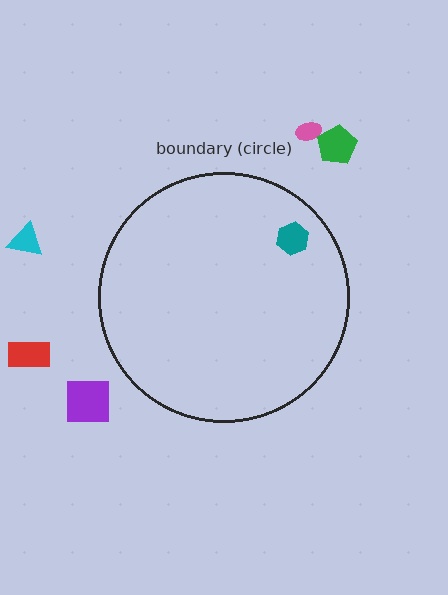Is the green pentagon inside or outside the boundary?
Outside.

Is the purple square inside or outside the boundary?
Outside.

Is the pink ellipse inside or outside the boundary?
Outside.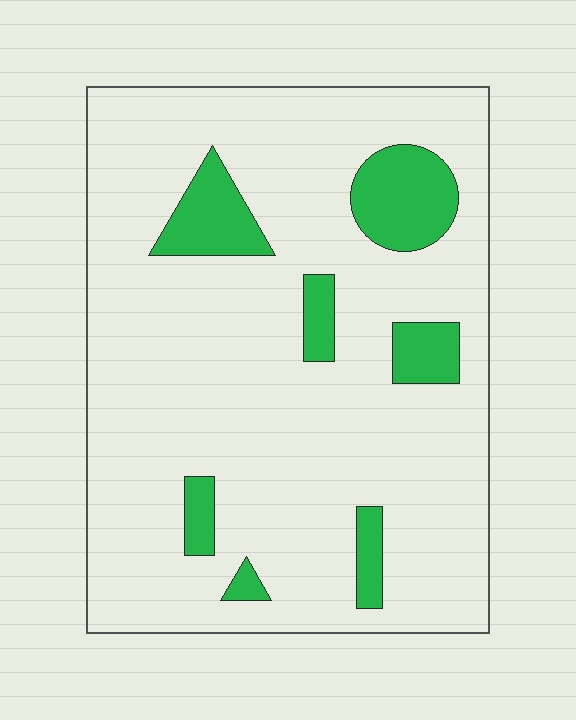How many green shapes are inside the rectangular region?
7.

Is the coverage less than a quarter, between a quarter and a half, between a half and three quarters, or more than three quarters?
Less than a quarter.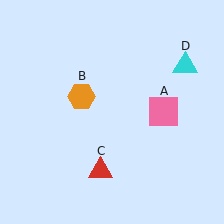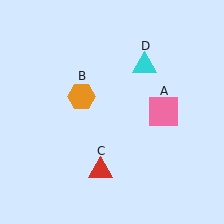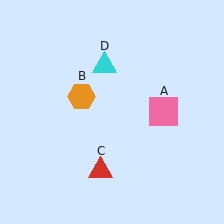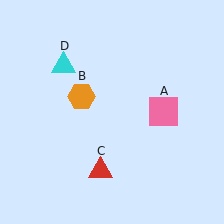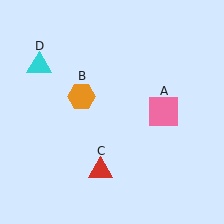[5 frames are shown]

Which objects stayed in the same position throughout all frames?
Pink square (object A) and orange hexagon (object B) and red triangle (object C) remained stationary.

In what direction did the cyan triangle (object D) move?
The cyan triangle (object D) moved left.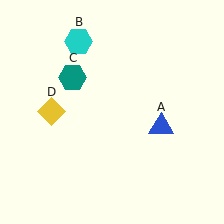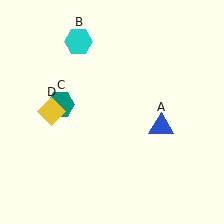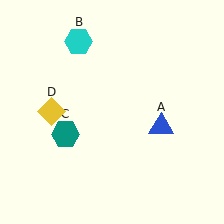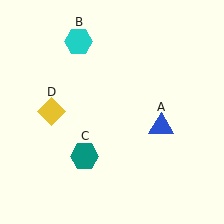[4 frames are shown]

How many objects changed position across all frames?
1 object changed position: teal hexagon (object C).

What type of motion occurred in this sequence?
The teal hexagon (object C) rotated counterclockwise around the center of the scene.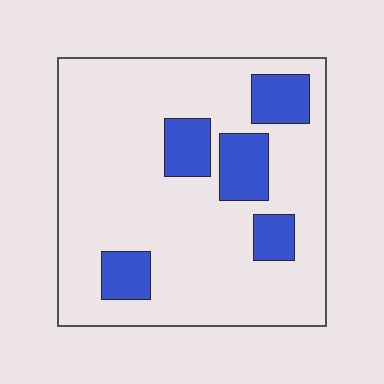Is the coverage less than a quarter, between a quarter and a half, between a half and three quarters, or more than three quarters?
Less than a quarter.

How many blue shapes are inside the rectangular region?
5.